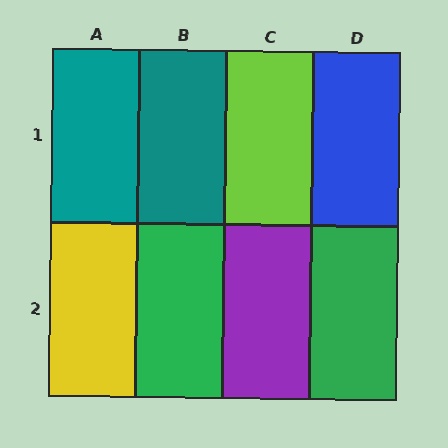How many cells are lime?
1 cell is lime.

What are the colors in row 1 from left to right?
Teal, teal, lime, blue.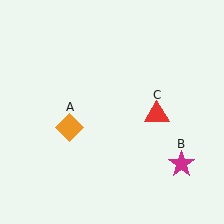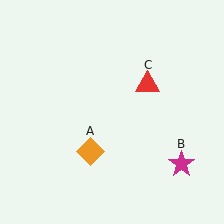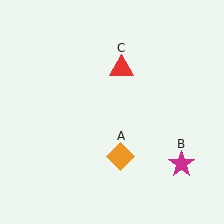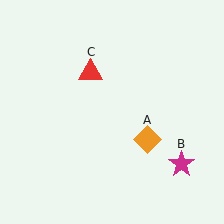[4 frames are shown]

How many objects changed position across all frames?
2 objects changed position: orange diamond (object A), red triangle (object C).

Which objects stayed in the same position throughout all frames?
Magenta star (object B) remained stationary.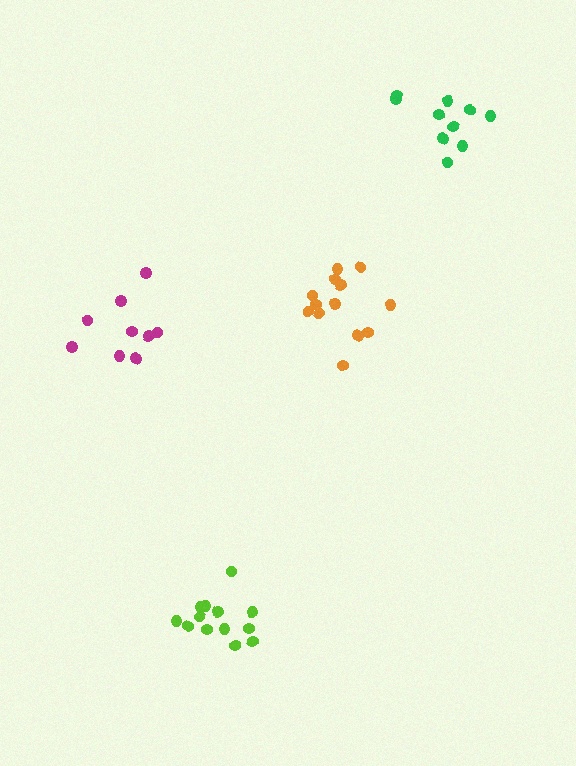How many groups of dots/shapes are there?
There are 4 groups.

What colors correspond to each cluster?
The clusters are colored: green, lime, magenta, orange.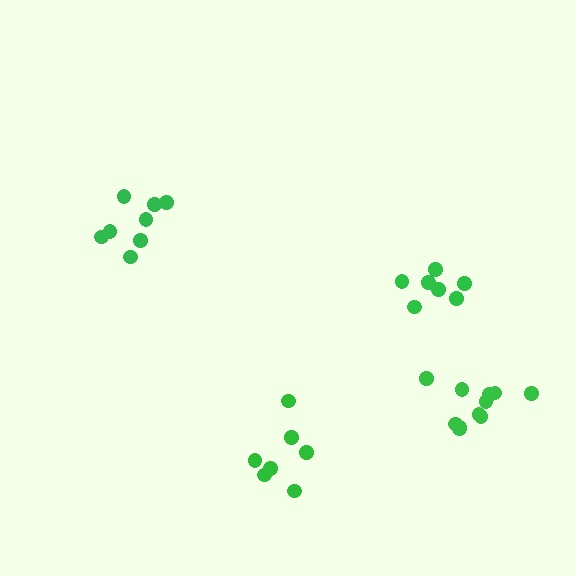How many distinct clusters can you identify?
There are 4 distinct clusters.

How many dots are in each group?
Group 1: 8 dots, Group 2: 7 dots, Group 3: 11 dots, Group 4: 7 dots (33 total).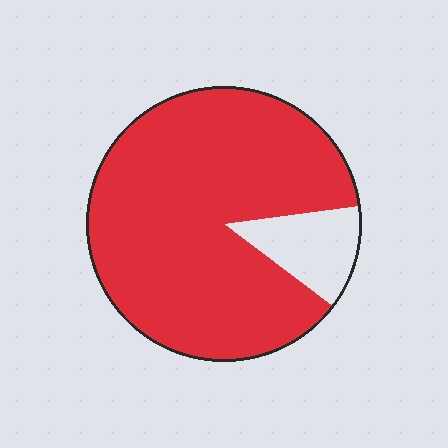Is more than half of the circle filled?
Yes.